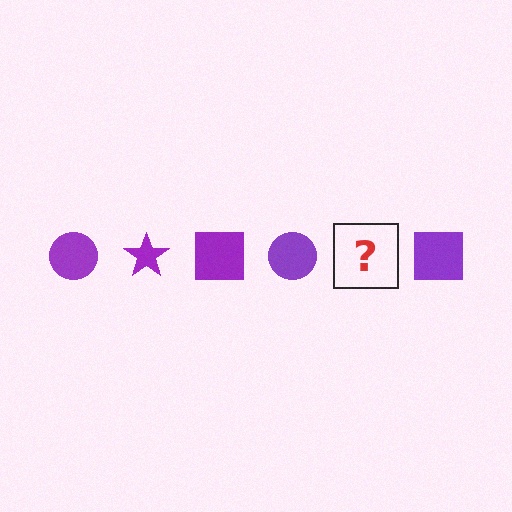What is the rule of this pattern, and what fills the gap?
The rule is that the pattern cycles through circle, star, square shapes in purple. The gap should be filled with a purple star.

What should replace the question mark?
The question mark should be replaced with a purple star.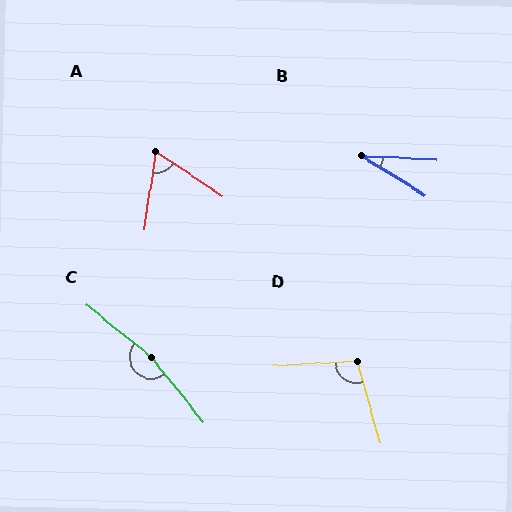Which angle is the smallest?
B, at approximately 28 degrees.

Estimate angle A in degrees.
Approximately 65 degrees.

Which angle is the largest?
C, at approximately 168 degrees.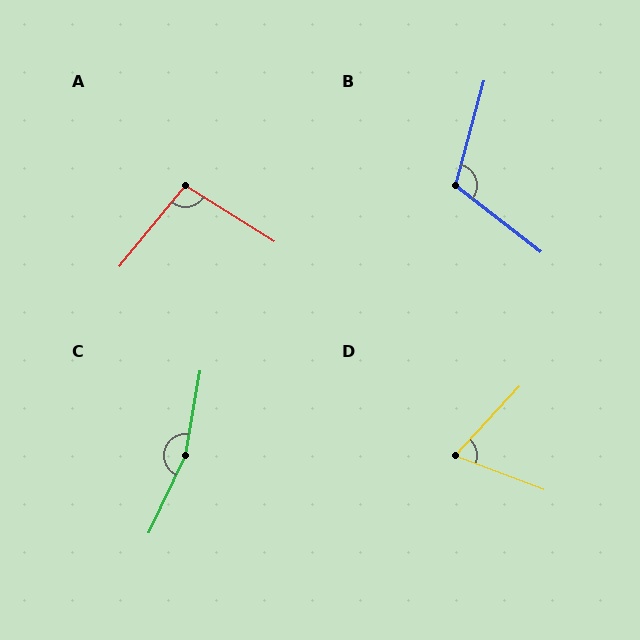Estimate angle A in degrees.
Approximately 97 degrees.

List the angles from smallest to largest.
D (67°), A (97°), B (113°), C (164°).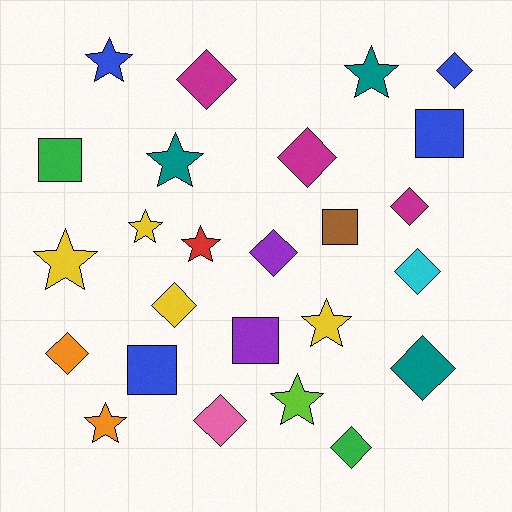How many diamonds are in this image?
There are 11 diamonds.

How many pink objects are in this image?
There is 1 pink object.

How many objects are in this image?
There are 25 objects.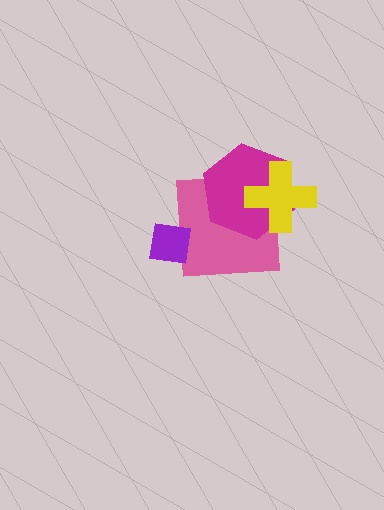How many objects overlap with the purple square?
1 object overlaps with the purple square.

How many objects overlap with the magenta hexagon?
2 objects overlap with the magenta hexagon.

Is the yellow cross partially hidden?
No, no other shape covers it.